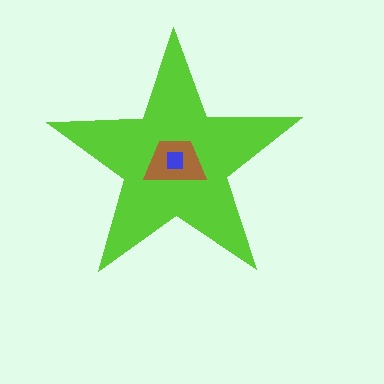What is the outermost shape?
The lime star.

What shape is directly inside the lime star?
The brown trapezoid.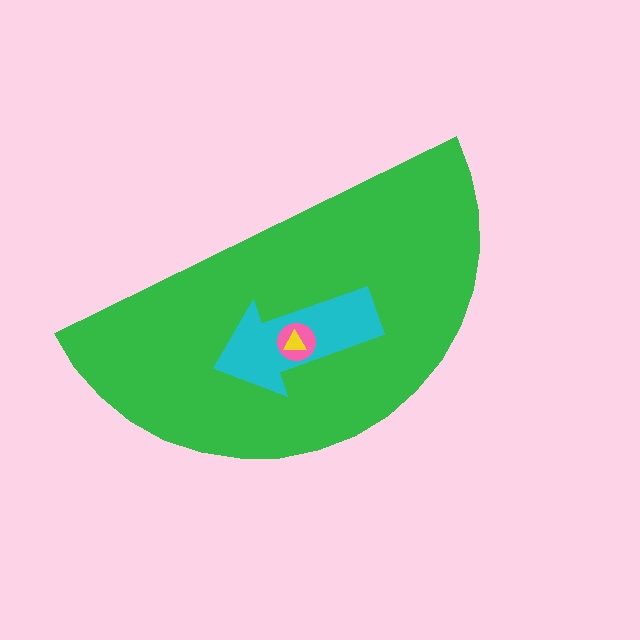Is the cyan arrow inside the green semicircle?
Yes.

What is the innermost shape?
The yellow triangle.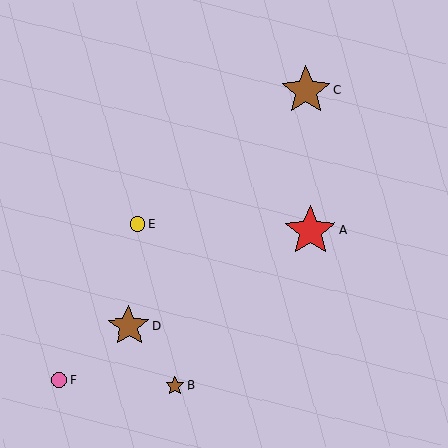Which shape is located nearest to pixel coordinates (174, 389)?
The brown star (labeled B) at (175, 386) is nearest to that location.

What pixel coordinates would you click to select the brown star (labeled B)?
Click at (175, 386) to select the brown star B.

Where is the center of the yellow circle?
The center of the yellow circle is at (138, 224).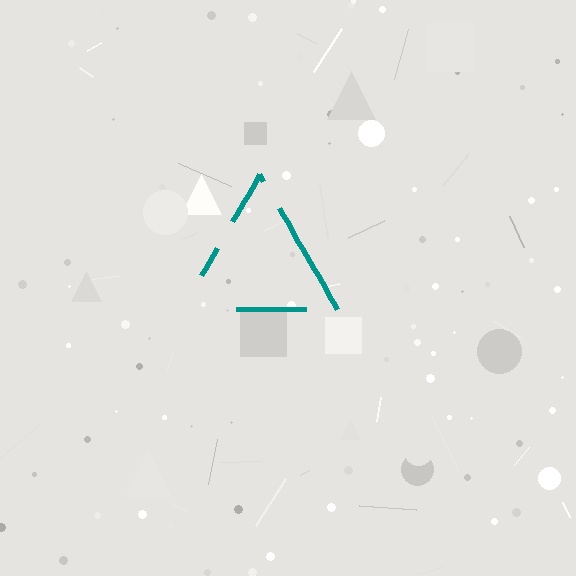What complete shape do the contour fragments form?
The contour fragments form a triangle.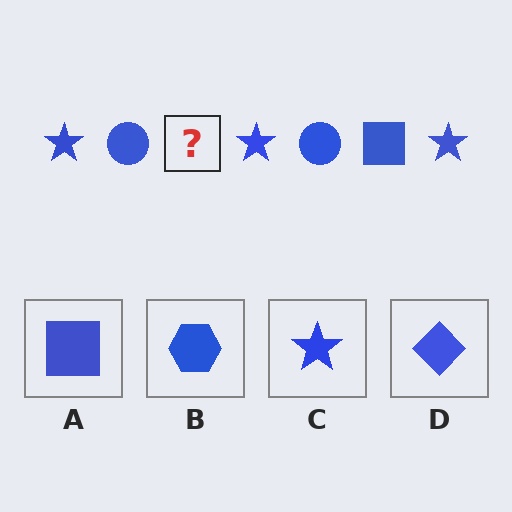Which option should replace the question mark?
Option A.